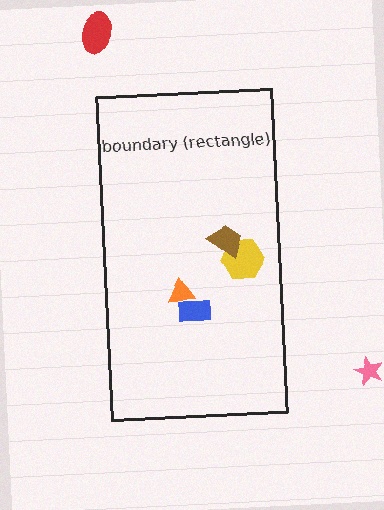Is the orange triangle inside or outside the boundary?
Inside.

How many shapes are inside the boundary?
4 inside, 2 outside.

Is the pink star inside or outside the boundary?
Outside.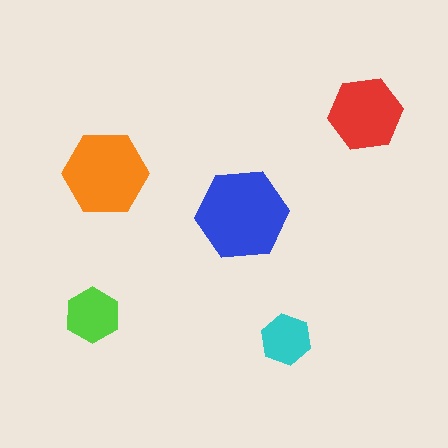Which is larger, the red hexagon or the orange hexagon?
The orange one.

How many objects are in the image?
There are 5 objects in the image.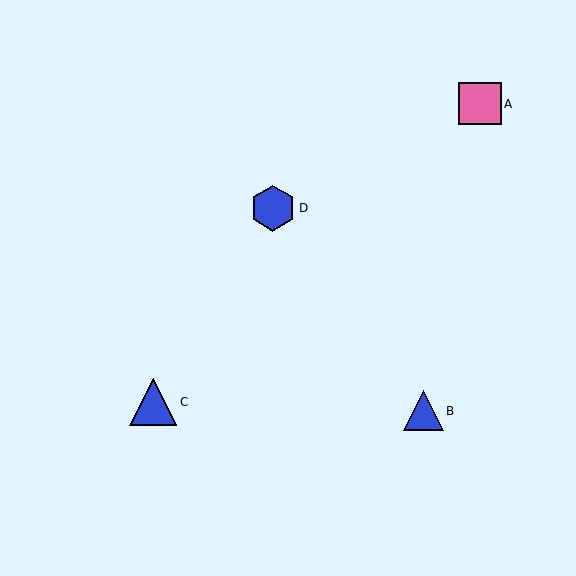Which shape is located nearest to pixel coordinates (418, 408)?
The blue triangle (labeled B) at (424, 410) is nearest to that location.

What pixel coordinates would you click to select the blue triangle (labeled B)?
Click at (424, 410) to select the blue triangle B.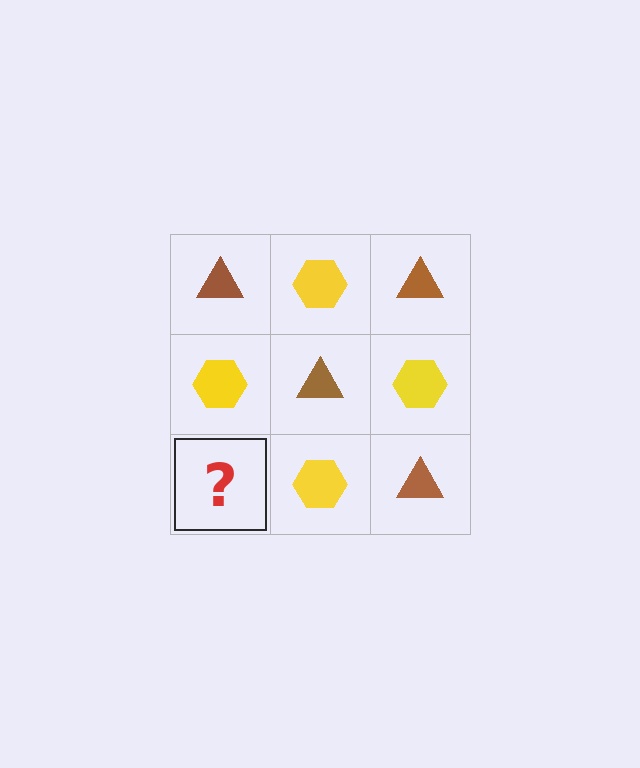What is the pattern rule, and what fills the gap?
The rule is that it alternates brown triangle and yellow hexagon in a checkerboard pattern. The gap should be filled with a brown triangle.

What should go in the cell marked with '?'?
The missing cell should contain a brown triangle.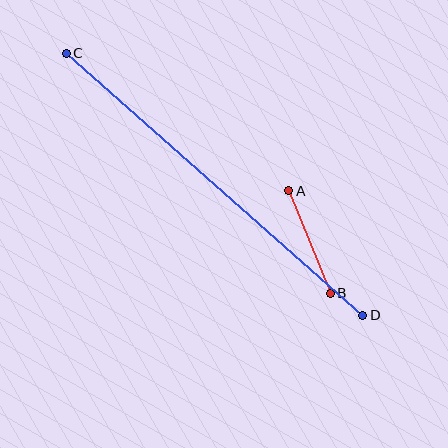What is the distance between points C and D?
The distance is approximately 396 pixels.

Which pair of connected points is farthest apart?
Points C and D are farthest apart.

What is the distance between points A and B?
The distance is approximately 110 pixels.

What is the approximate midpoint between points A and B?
The midpoint is at approximately (309, 242) pixels.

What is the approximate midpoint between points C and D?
The midpoint is at approximately (214, 184) pixels.